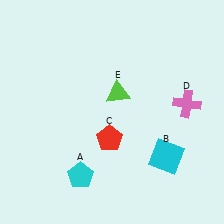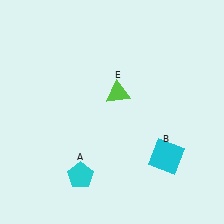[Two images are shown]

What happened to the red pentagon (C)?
The red pentagon (C) was removed in Image 2. It was in the bottom-left area of Image 1.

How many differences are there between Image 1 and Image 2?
There are 2 differences between the two images.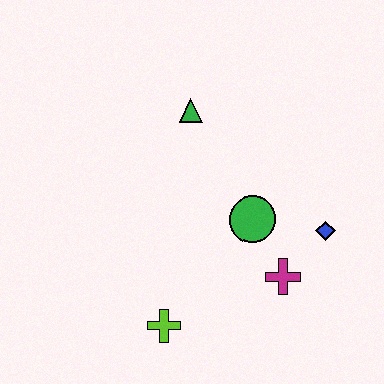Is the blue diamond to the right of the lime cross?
Yes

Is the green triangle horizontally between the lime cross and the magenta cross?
Yes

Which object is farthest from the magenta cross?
The green triangle is farthest from the magenta cross.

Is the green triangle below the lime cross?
No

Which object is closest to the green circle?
The magenta cross is closest to the green circle.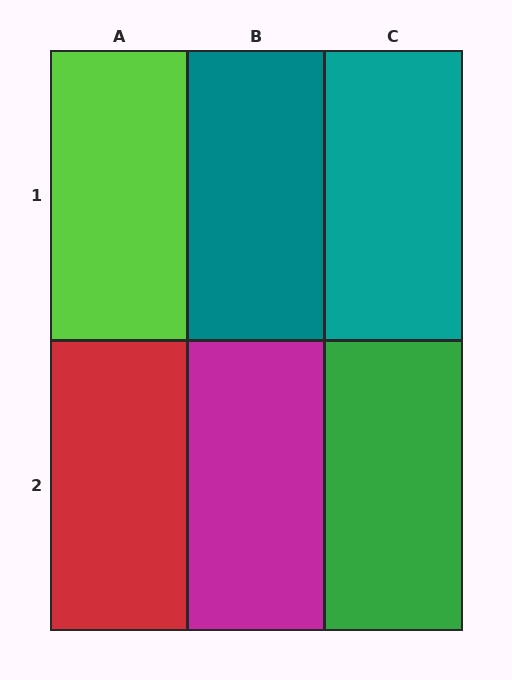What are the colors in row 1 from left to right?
Lime, teal, teal.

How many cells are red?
1 cell is red.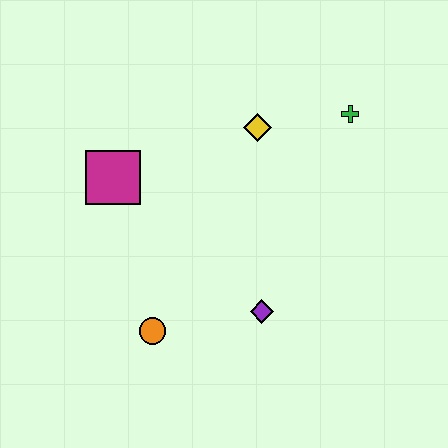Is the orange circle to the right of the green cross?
No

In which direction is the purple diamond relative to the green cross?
The purple diamond is below the green cross.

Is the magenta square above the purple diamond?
Yes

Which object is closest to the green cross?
The yellow diamond is closest to the green cross.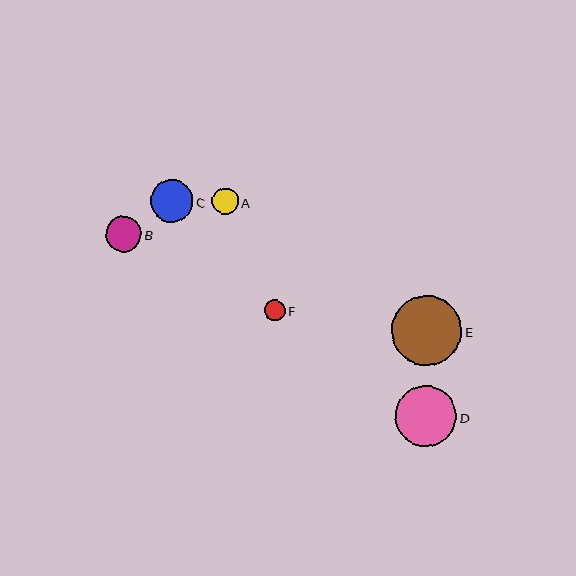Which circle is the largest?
Circle E is the largest with a size of approximately 70 pixels.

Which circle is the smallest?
Circle F is the smallest with a size of approximately 21 pixels.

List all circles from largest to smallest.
From largest to smallest: E, D, C, B, A, F.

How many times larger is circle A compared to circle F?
Circle A is approximately 1.3 times the size of circle F.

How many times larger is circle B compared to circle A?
Circle B is approximately 1.3 times the size of circle A.